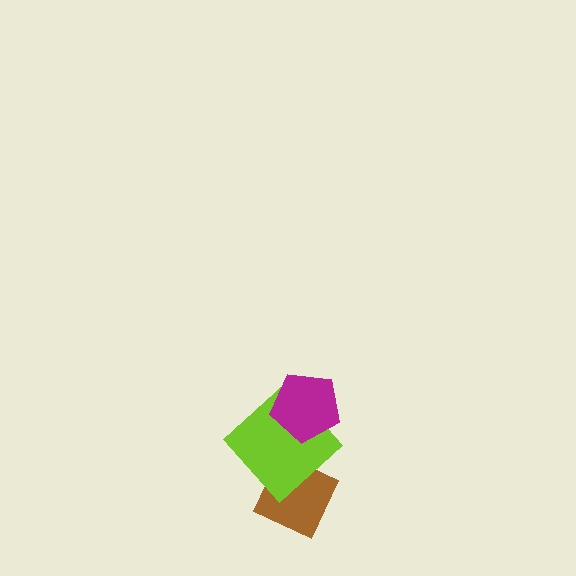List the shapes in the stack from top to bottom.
From top to bottom: the magenta pentagon, the lime diamond, the brown diamond.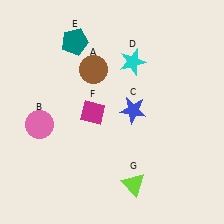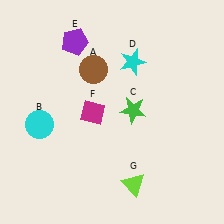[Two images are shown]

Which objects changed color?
B changed from pink to cyan. C changed from blue to green. E changed from teal to purple.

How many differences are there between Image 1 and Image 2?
There are 3 differences between the two images.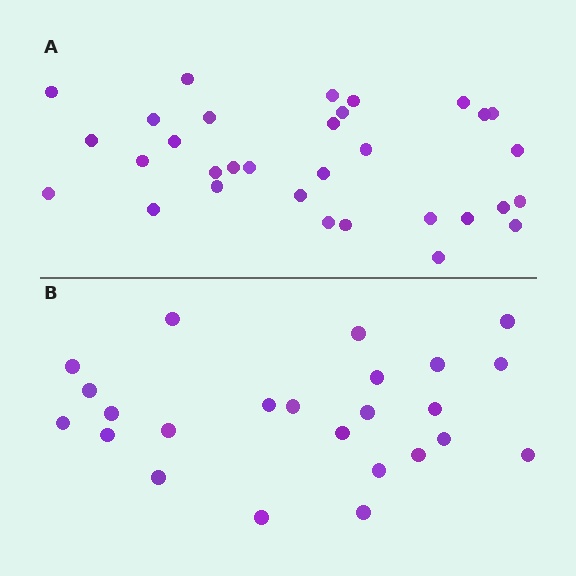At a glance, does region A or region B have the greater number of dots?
Region A (the top region) has more dots.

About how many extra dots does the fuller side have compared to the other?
Region A has roughly 8 or so more dots than region B.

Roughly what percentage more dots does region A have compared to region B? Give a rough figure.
About 35% more.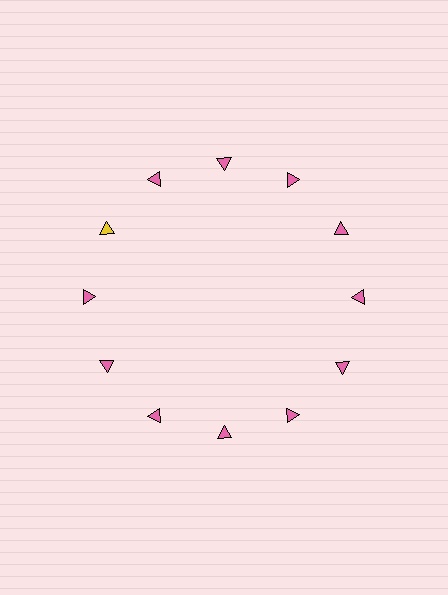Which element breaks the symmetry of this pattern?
The yellow triangle at roughly the 10 o'clock position breaks the symmetry. All other shapes are pink triangles.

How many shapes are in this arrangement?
There are 12 shapes arranged in a ring pattern.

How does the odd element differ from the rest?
It has a different color: yellow instead of pink.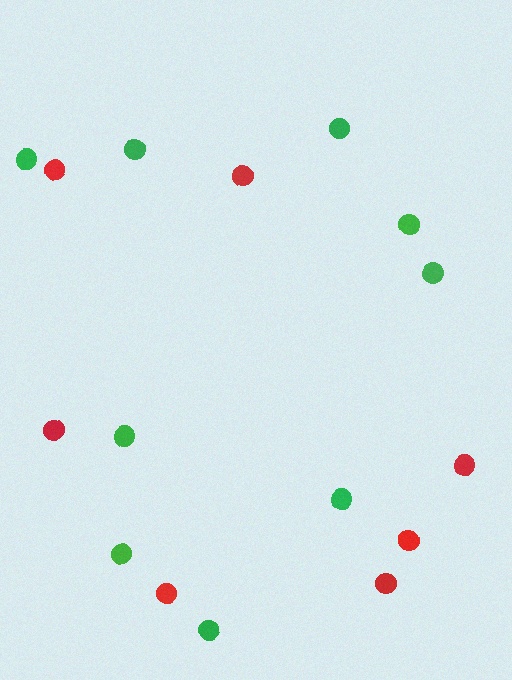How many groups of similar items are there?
There are 2 groups: one group of green circles (9) and one group of red circles (7).